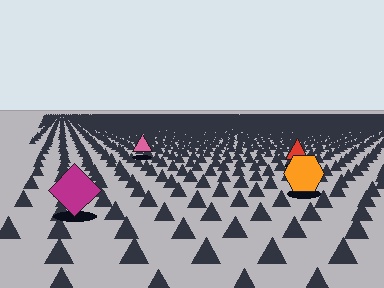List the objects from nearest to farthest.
From nearest to farthest: the magenta diamond, the orange hexagon, the red triangle, the pink triangle.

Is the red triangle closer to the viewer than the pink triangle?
Yes. The red triangle is closer — you can tell from the texture gradient: the ground texture is coarser near it.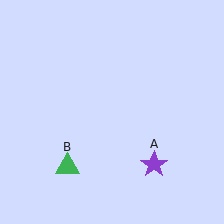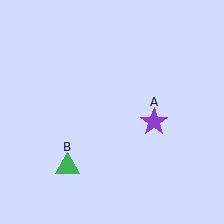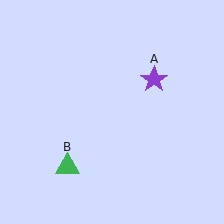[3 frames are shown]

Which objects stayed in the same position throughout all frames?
Green triangle (object B) remained stationary.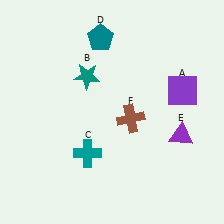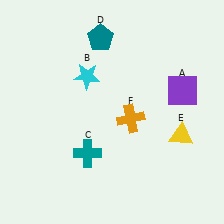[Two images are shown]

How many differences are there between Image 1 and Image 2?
There are 3 differences between the two images.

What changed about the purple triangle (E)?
In Image 1, E is purple. In Image 2, it changed to yellow.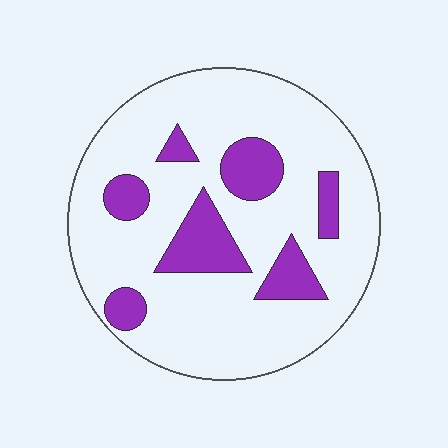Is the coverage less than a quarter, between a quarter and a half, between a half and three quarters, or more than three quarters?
Less than a quarter.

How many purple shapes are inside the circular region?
7.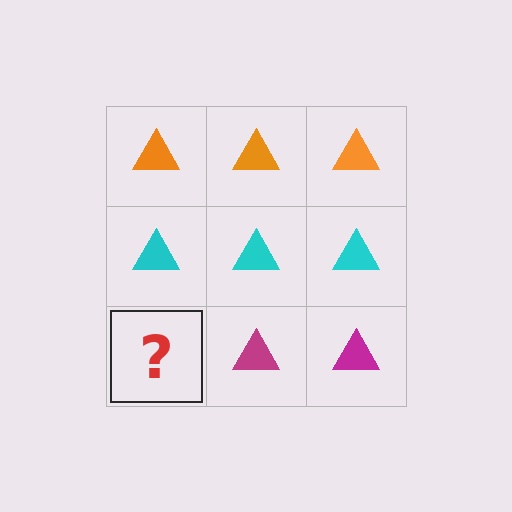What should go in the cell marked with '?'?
The missing cell should contain a magenta triangle.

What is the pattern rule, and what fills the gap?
The rule is that each row has a consistent color. The gap should be filled with a magenta triangle.